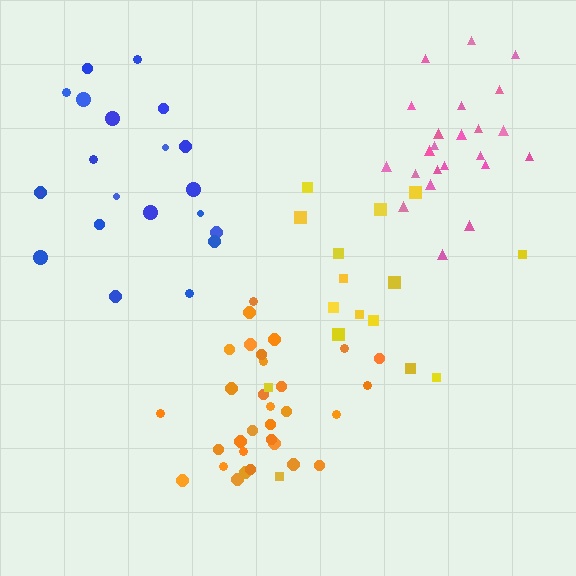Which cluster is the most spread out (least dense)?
Yellow.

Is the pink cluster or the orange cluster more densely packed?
Pink.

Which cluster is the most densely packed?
Pink.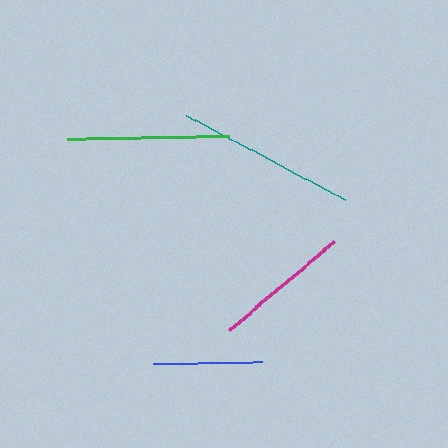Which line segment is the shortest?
The blue line is the shortest at approximately 109 pixels.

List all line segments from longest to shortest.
From longest to shortest: teal, green, magenta, blue.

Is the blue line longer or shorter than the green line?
The green line is longer than the blue line.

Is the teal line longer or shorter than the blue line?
The teal line is longer than the blue line.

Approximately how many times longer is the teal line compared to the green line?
The teal line is approximately 1.1 times the length of the green line.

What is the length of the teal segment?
The teal segment is approximately 179 pixels long.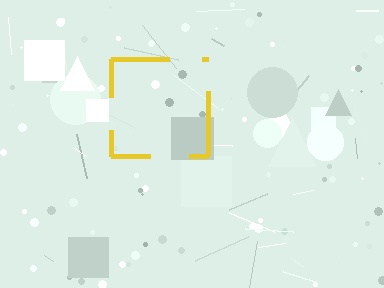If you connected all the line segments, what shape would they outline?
They would outline a square.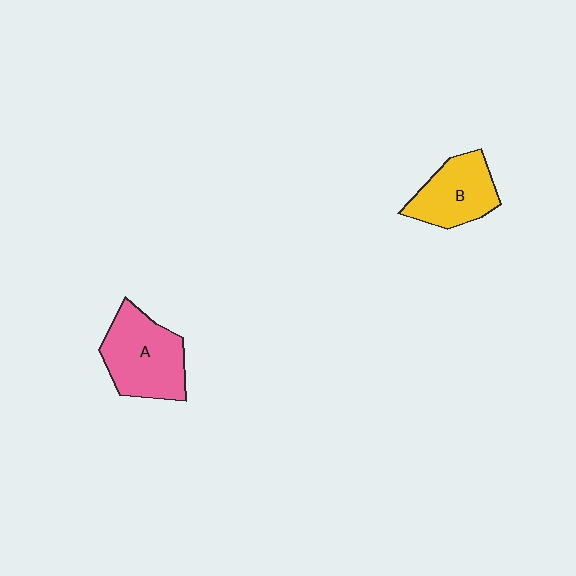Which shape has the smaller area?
Shape B (yellow).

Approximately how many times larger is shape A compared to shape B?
Approximately 1.3 times.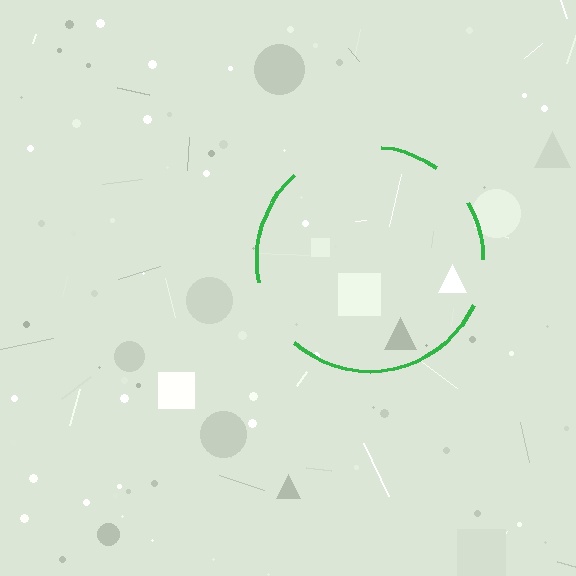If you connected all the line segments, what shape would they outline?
They would outline a circle.